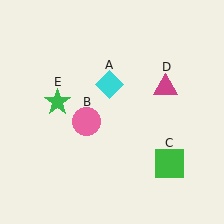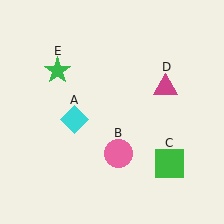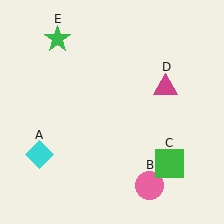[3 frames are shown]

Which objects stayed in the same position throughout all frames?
Green square (object C) and magenta triangle (object D) remained stationary.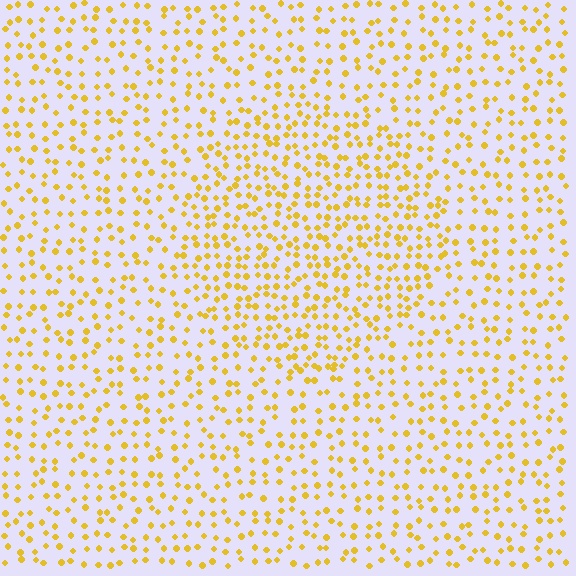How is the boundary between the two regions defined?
The boundary is defined by a change in element density (approximately 1.6x ratio). All elements are the same color, size, and shape.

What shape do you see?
I see a circle.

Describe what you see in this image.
The image contains small yellow elements arranged at two different densities. A circle-shaped region is visible where the elements are more densely packed than the surrounding area.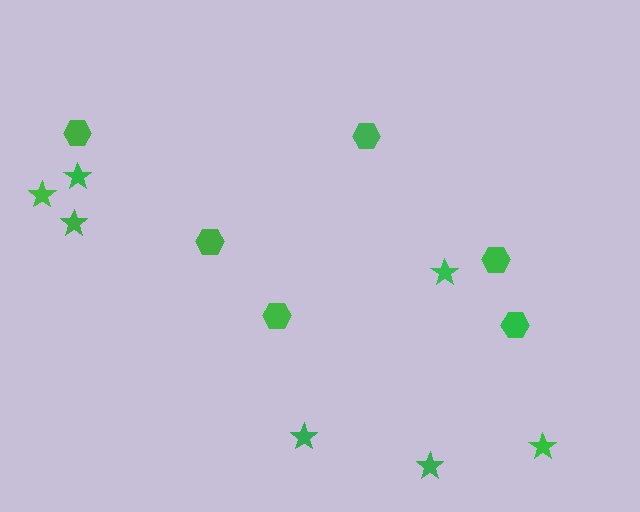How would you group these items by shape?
There are 2 groups: one group of stars (7) and one group of hexagons (6).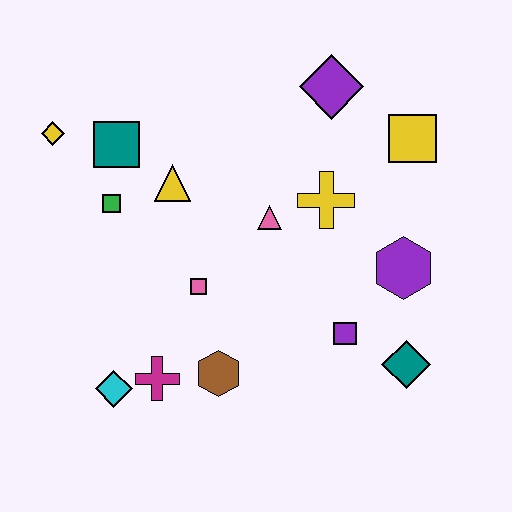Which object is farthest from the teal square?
The teal diamond is farthest from the teal square.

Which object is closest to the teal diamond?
The purple square is closest to the teal diamond.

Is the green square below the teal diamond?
No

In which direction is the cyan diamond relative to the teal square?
The cyan diamond is below the teal square.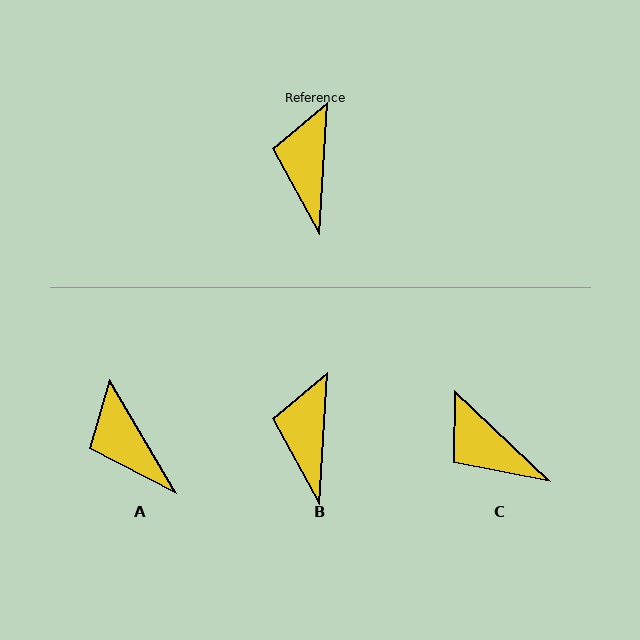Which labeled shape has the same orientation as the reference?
B.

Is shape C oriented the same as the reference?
No, it is off by about 50 degrees.